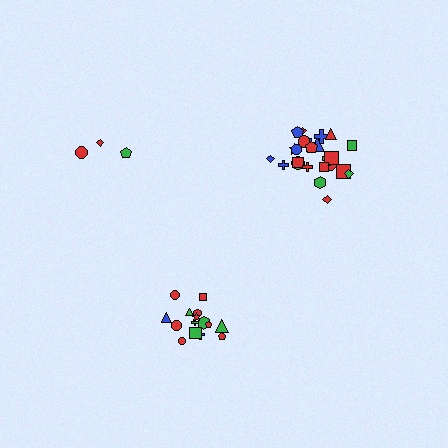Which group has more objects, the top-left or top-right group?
The top-right group.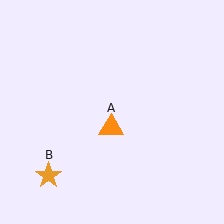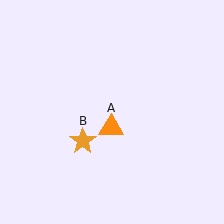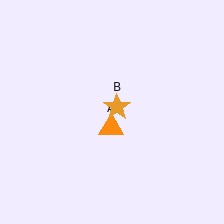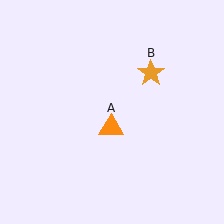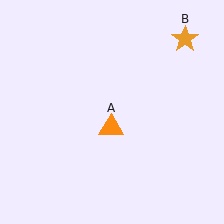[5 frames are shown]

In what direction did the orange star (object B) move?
The orange star (object B) moved up and to the right.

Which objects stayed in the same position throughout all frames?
Orange triangle (object A) remained stationary.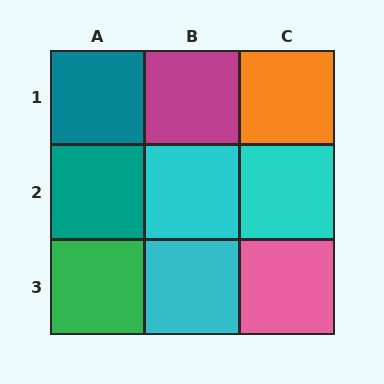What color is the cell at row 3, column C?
Pink.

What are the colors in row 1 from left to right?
Teal, magenta, orange.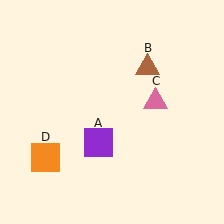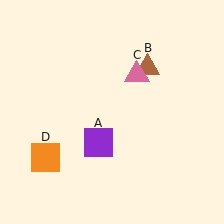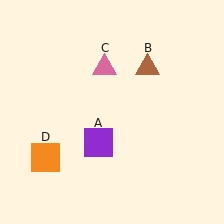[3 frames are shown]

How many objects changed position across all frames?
1 object changed position: pink triangle (object C).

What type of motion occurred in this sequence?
The pink triangle (object C) rotated counterclockwise around the center of the scene.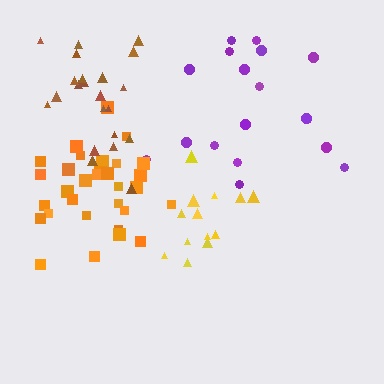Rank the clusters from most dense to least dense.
orange, yellow, brown, purple.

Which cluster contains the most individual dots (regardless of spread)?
Orange (31).